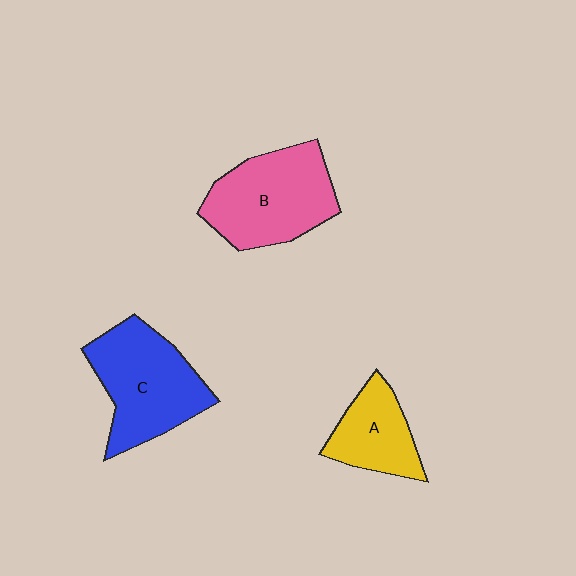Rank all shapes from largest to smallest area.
From largest to smallest: C (blue), B (pink), A (yellow).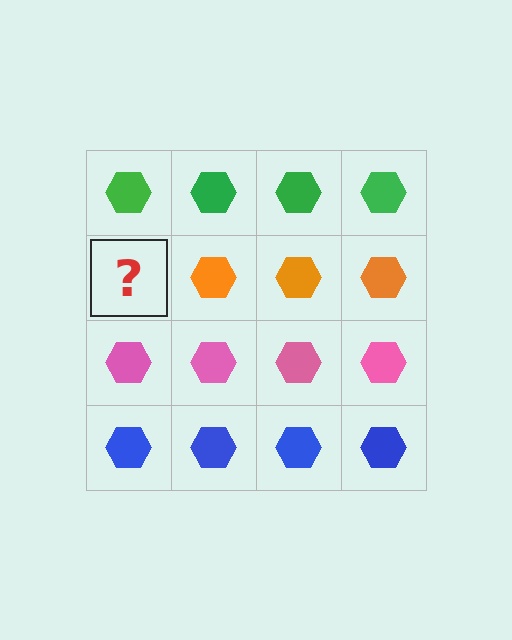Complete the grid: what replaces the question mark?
The question mark should be replaced with an orange hexagon.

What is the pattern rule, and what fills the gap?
The rule is that each row has a consistent color. The gap should be filled with an orange hexagon.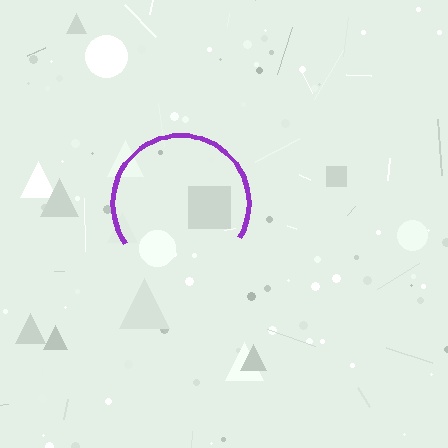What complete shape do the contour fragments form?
The contour fragments form a circle.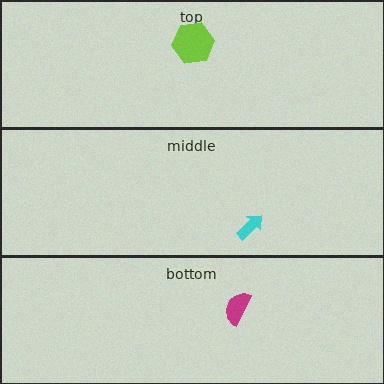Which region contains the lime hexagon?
The top region.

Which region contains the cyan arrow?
The middle region.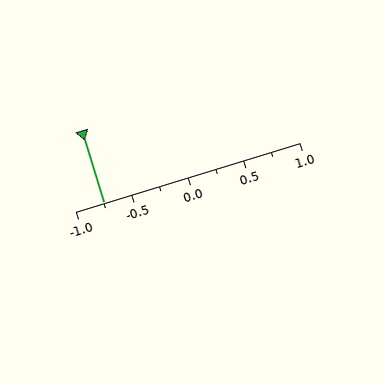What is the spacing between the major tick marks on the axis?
The major ticks are spaced 0.5 apart.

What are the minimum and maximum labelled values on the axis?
The axis runs from -1.0 to 1.0.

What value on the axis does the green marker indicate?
The marker indicates approximately -0.75.